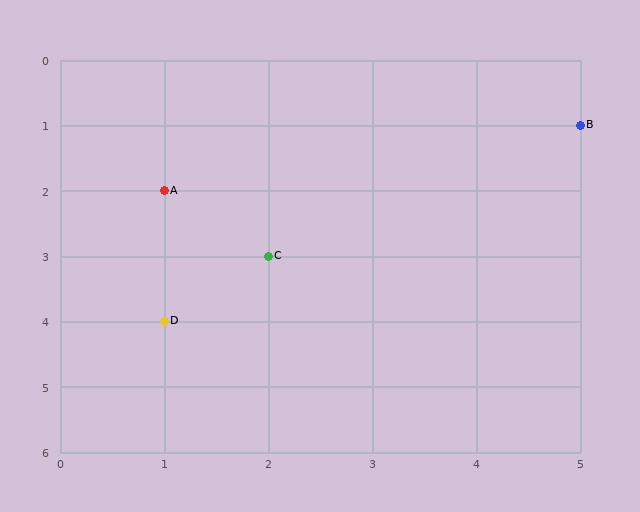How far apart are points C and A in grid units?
Points C and A are 1 column and 1 row apart (about 1.4 grid units diagonally).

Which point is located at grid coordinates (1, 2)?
Point A is at (1, 2).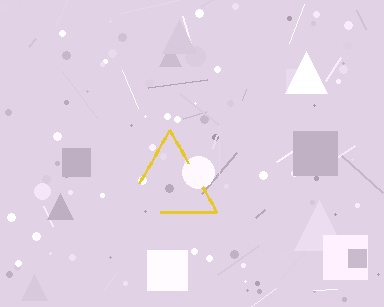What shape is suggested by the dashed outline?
The dashed outline suggests a triangle.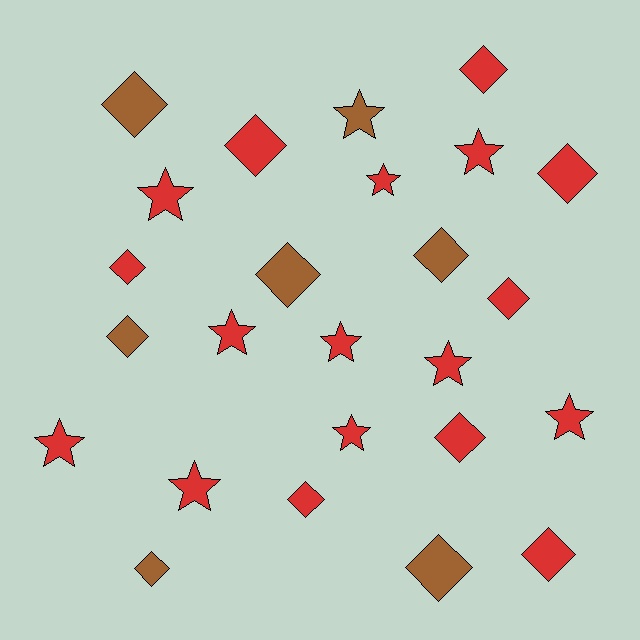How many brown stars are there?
There is 1 brown star.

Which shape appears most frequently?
Diamond, with 14 objects.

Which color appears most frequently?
Red, with 18 objects.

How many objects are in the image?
There are 25 objects.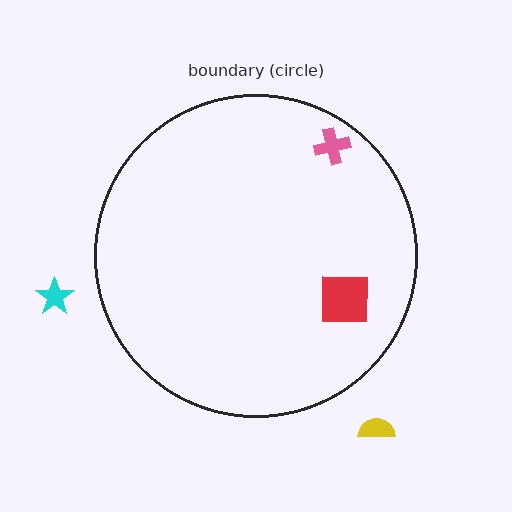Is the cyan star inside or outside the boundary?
Outside.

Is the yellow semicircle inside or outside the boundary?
Outside.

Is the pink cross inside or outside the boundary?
Inside.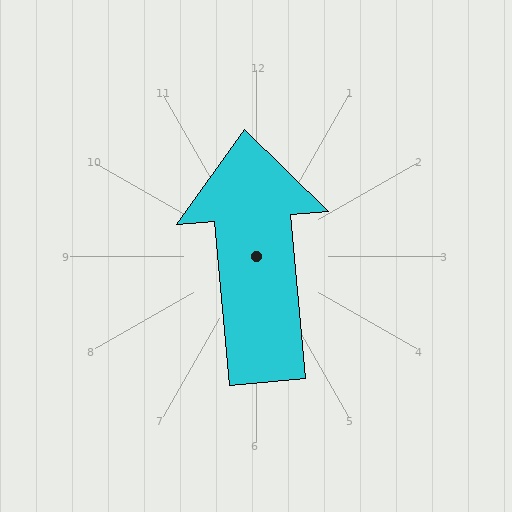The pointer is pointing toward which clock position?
Roughly 12 o'clock.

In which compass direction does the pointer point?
North.